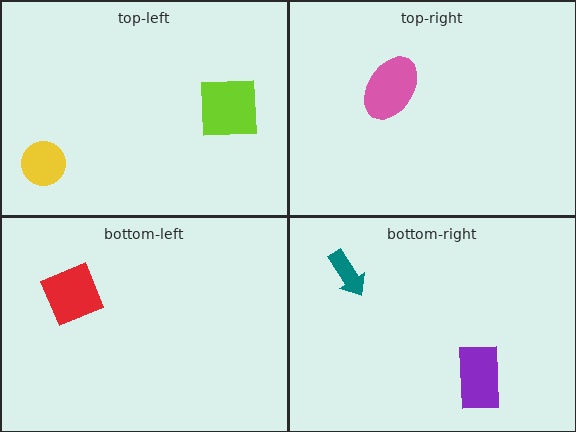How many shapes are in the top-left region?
2.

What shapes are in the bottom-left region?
The red diamond.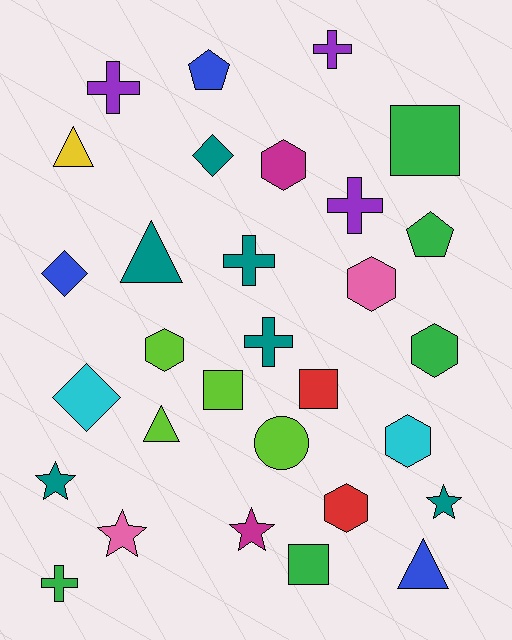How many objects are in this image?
There are 30 objects.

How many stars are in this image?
There are 4 stars.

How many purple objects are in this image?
There are 3 purple objects.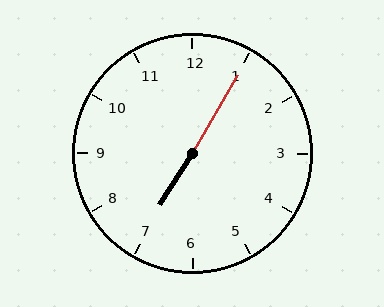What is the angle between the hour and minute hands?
Approximately 178 degrees.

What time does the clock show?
7:05.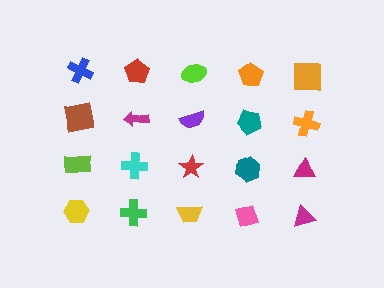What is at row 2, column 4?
A teal pentagon.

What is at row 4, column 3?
A yellow trapezoid.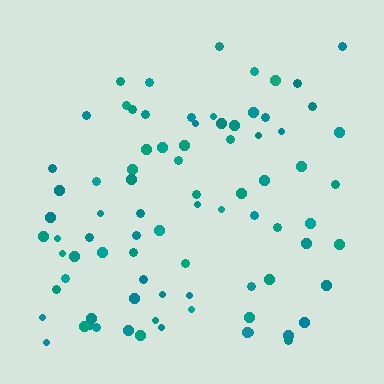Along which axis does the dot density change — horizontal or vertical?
Vertical.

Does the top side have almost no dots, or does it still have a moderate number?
Still a moderate number, just noticeably fewer than the bottom.